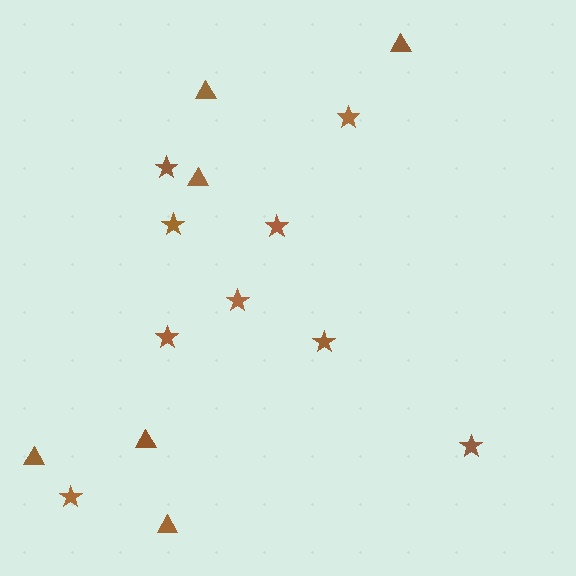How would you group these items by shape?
There are 2 groups: one group of triangles (6) and one group of stars (9).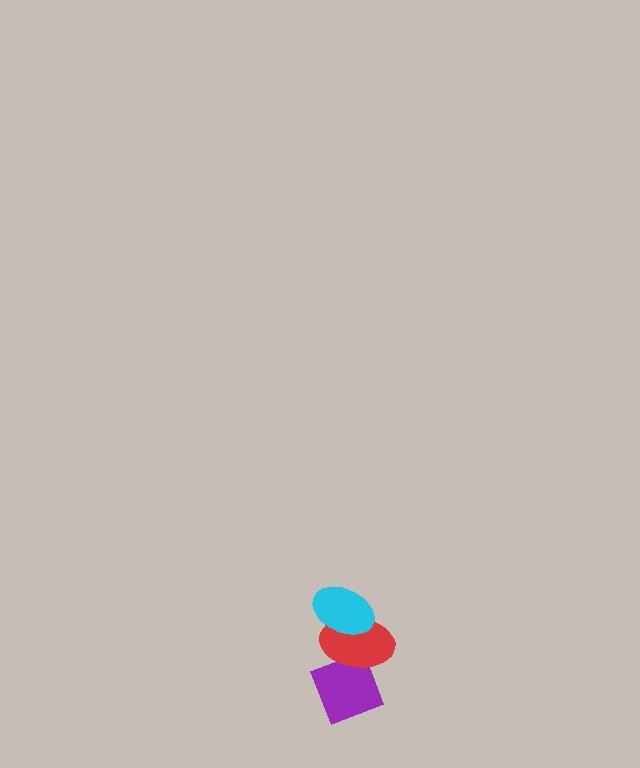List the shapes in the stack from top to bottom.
From top to bottom: the cyan ellipse, the red ellipse, the purple diamond.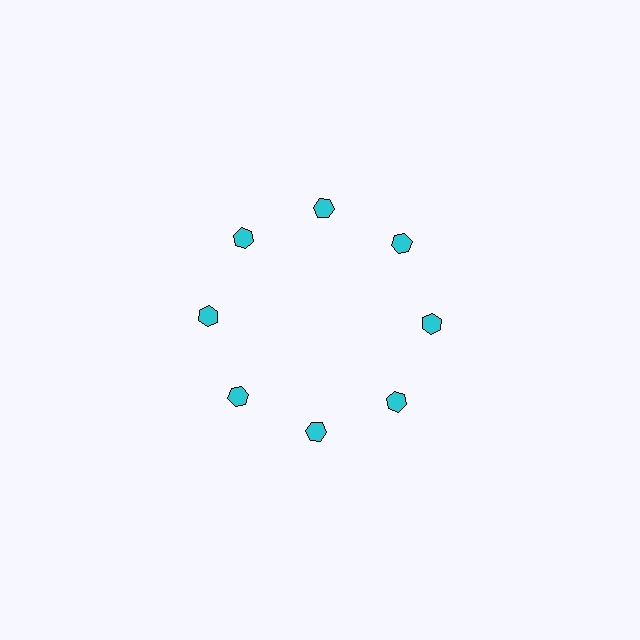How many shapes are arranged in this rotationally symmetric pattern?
There are 8 shapes, arranged in 8 groups of 1.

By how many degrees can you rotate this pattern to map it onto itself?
The pattern maps onto itself every 45 degrees of rotation.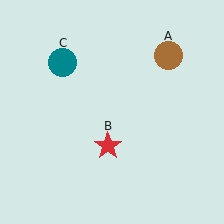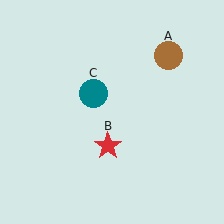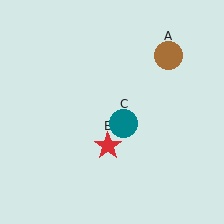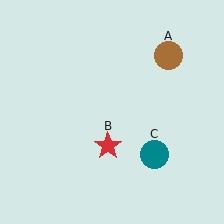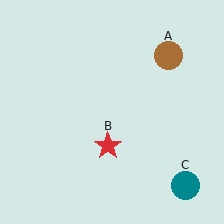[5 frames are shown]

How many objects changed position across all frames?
1 object changed position: teal circle (object C).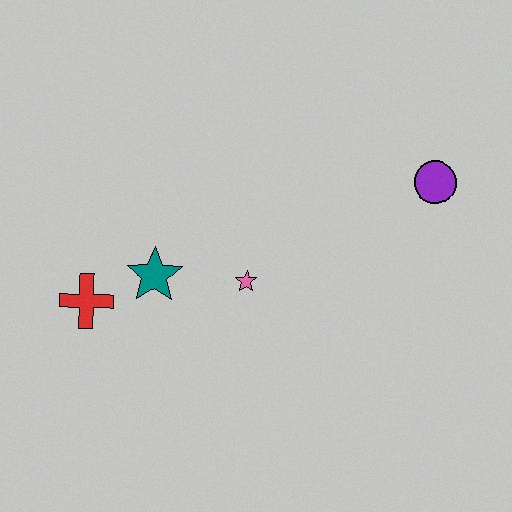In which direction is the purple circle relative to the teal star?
The purple circle is to the right of the teal star.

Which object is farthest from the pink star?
The purple circle is farthest from the pink star.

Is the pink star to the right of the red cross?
Yes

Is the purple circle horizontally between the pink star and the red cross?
No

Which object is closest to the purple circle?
The pink star is closest to the purple circle.